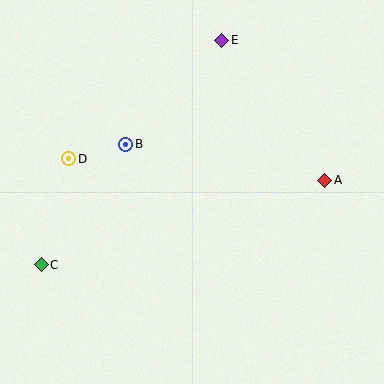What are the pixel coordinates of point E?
Point E is at (222, 40).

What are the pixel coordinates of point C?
Point C is at (41, 265).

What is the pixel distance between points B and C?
The distance between B and C is 147 pixels.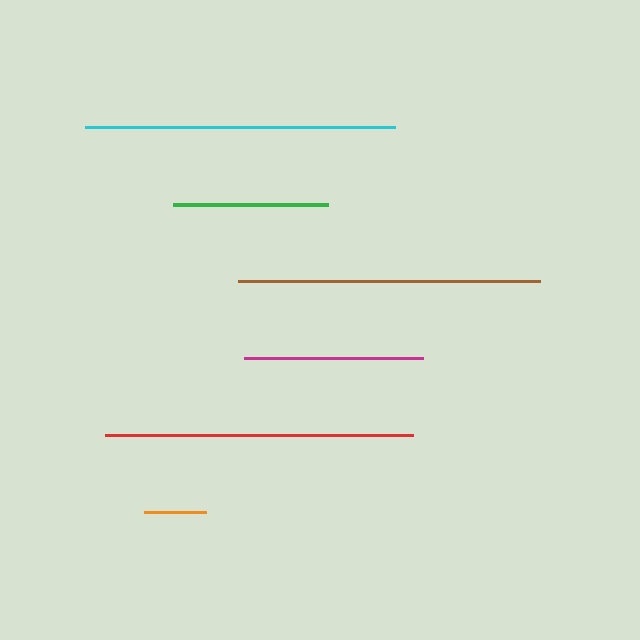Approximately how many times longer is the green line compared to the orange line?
The green line is approximately 2.5 times the length of the orange line.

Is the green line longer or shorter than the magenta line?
The magenta line is longer than the green line.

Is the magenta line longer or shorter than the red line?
The red line is longer than the magenta line.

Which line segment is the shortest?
The orange line is the shortest at approximately 62 pixels.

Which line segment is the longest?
The cyan line is the longest at approximately 310 pixels.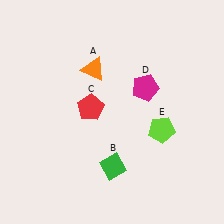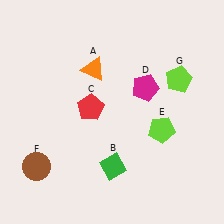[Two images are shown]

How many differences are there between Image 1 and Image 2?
There are 2 differences between the two images.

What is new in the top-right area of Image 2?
A lime pentagon (G) was added in the top-right area of Image 2.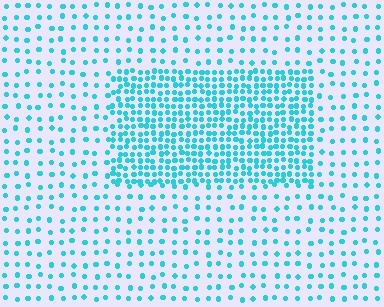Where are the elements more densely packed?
The elements are more densely packed inside the rectangle boundary.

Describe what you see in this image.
The image contains small cyan elements arranged at two different densities. A rectangle-shaped region is visible where the elements are more densely packed than the surrounding area.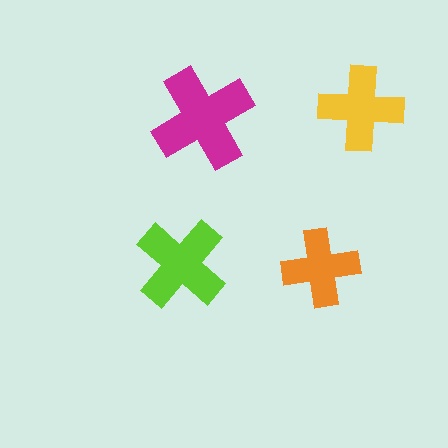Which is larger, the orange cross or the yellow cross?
The yellow one.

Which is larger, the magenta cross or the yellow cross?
The magenta one.